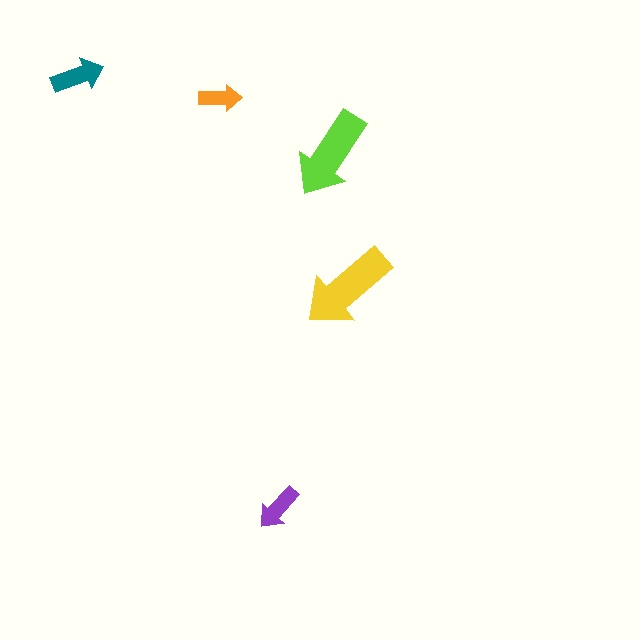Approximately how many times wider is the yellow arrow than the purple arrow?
About 2 times wider.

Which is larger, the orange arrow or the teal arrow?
The teal one.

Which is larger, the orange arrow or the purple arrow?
The purple one.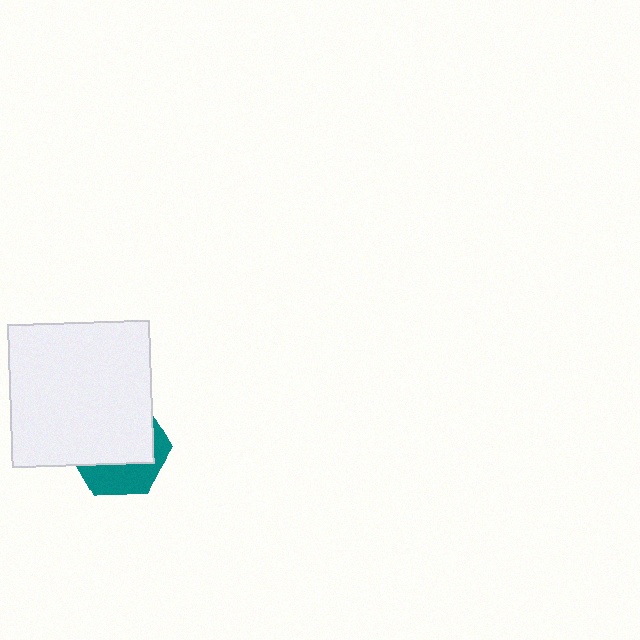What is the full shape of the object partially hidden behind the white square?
The partially hidden object is a teal hexagon.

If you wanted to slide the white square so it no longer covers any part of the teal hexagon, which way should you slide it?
Slide it up — that is the most direct way to separate the two shapes.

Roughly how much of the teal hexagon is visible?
A small part of it is visible (roughly 36%).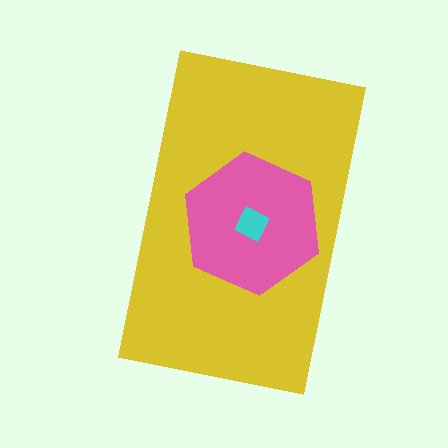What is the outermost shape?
The yellow rectangle.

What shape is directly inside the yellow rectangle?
The pink hexagon.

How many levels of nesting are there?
3.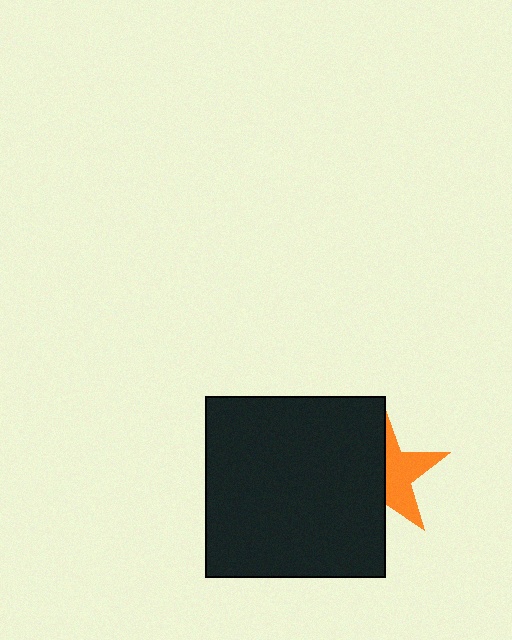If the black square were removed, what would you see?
You would see the complete orange star.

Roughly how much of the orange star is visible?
About half of it is visible (roughly 47%).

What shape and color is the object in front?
The object in front is a black square.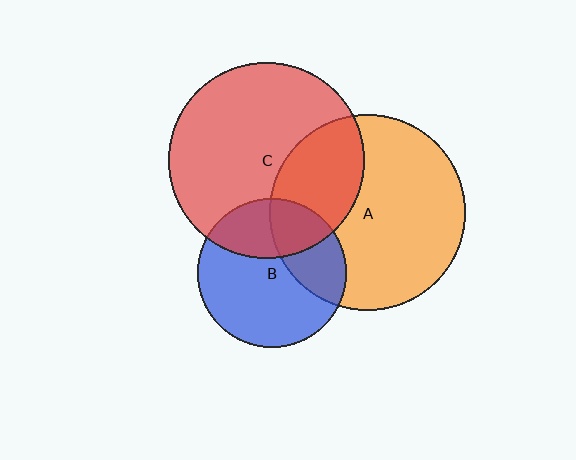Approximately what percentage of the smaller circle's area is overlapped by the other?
Approximately 30%.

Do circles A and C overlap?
Yes.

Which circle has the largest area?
Circle A (orange).